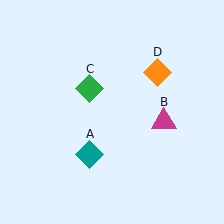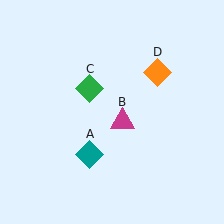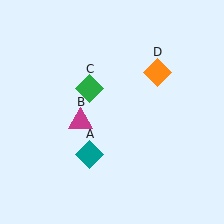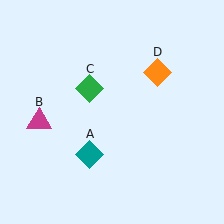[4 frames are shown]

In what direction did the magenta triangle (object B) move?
The magenta triangle (object B) moved left.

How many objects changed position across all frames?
1 object changed position: magenta triangle (object B).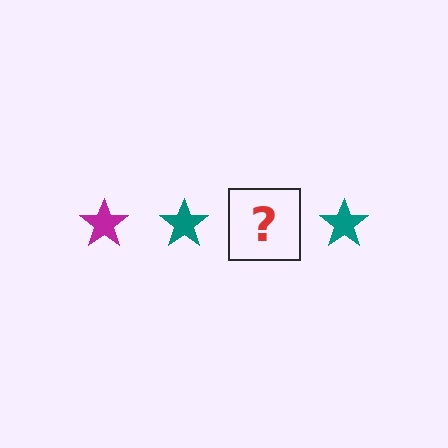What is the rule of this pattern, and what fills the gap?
The rule is that the pattern cycles through magenta, teal stars. The gap should be filled with a magenta star.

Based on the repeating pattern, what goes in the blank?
The blank should be a magenta star.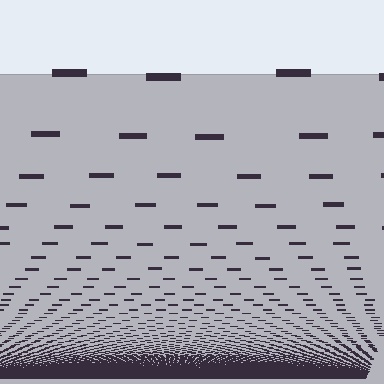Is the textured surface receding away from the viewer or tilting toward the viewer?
The surface appears to tilt toward the viewer. Texture elements get larger and sparser toward the top.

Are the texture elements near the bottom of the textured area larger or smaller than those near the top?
Smaller. The gradient is inverted — elements near the bottom are smaller and denser.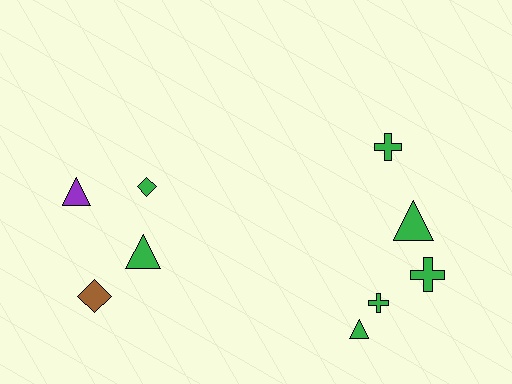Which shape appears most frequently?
Triangle, with 4 objects.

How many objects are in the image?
There are 9 objects.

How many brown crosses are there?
There are no brown crosses.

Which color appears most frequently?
Green, with 7 objects.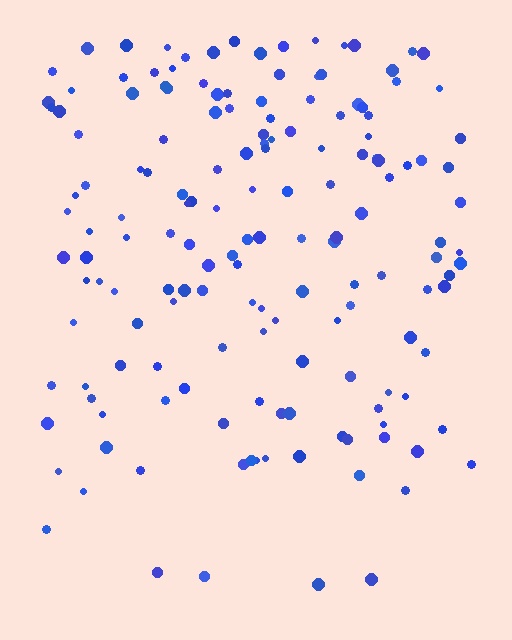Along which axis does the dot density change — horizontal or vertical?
Vertical.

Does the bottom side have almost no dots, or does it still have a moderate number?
Still a moderate number, just noticeably fewer than the top.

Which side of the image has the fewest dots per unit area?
The bottom.